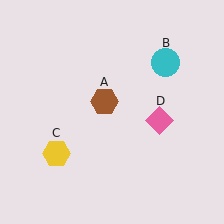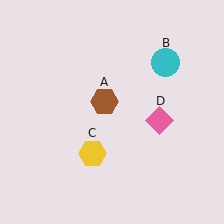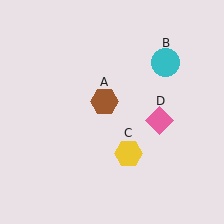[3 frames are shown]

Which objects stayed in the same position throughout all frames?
Brown hexagon (object A) and cyan circle (object B) and pink diamond (object D) remained stationary.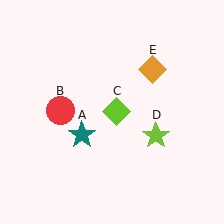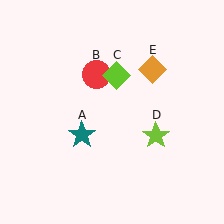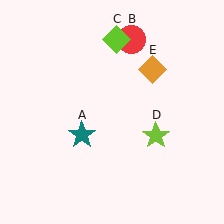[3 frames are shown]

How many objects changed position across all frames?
2 objects changed position: red circle (object B), lime diamond (object C).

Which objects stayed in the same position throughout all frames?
Teal star (object A) and lime star (object D) and orange diamond (object E) remained stationary.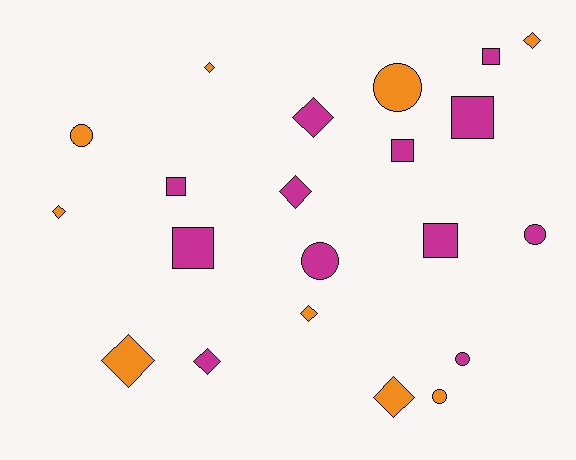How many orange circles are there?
There are 3 orange circles.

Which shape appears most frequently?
Diamond, with 9 objects.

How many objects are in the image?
There are 21 objects.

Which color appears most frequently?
Magenta, with 12 objects.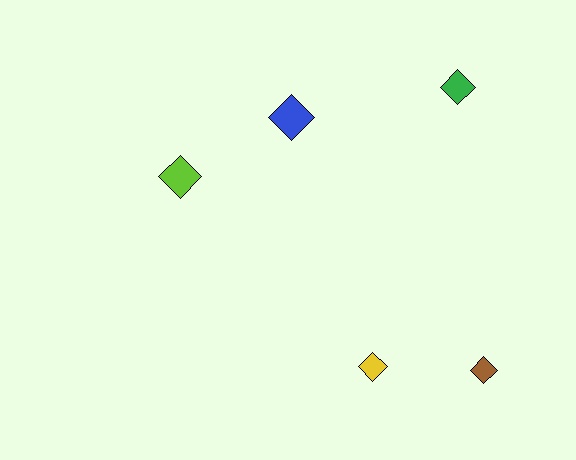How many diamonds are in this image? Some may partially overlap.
There are 5 diamonds.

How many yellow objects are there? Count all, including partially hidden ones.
There is 1 yellow object.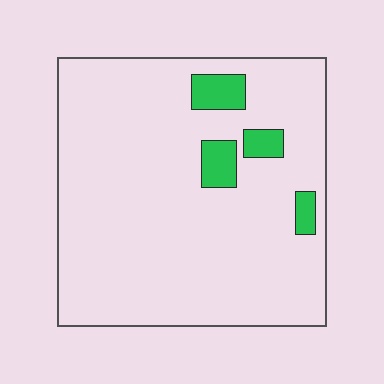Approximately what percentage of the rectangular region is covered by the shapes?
Approximately 10%.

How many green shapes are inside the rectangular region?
4.